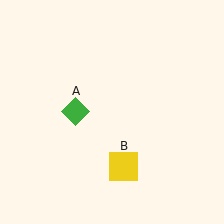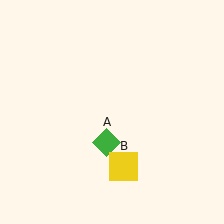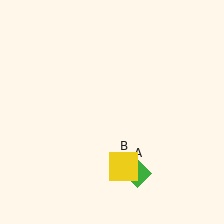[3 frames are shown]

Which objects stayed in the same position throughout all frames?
Yellow square (object B) remained stationary.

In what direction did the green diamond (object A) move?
The green diamond (object A) moved down and to the right.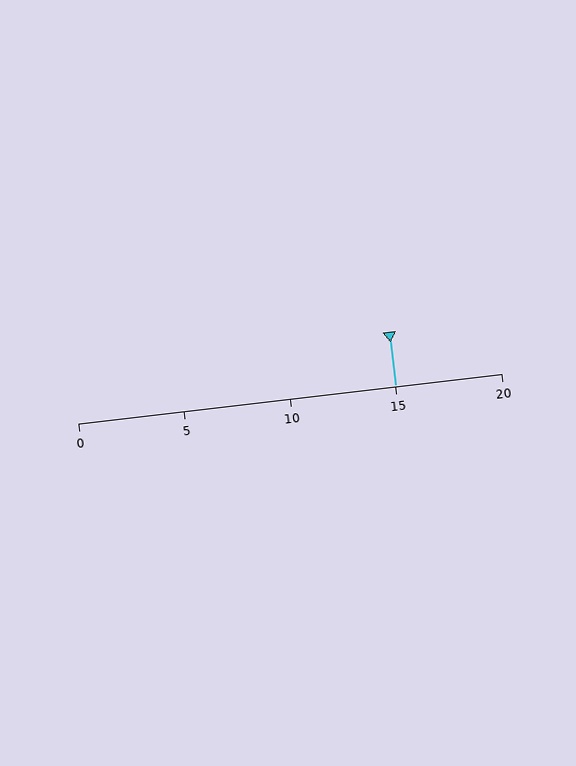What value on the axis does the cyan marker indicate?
The marker indicates approximately 15.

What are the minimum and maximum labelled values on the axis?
The axis runs from 0 to 20.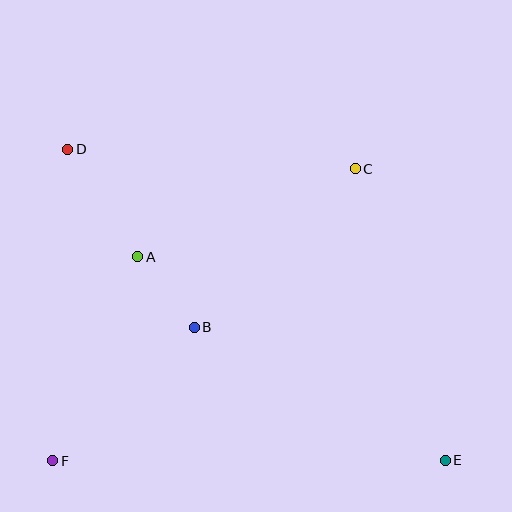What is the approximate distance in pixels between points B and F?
The distance between B and F is approximately 195 pixels.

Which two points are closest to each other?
Points A and B are closest to each other.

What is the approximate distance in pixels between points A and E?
The distance between A and E is approximately 369 pixels.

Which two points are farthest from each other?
Points D and E are farthest from each other.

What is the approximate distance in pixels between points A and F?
The distance between A and F is approximately 221 pixels.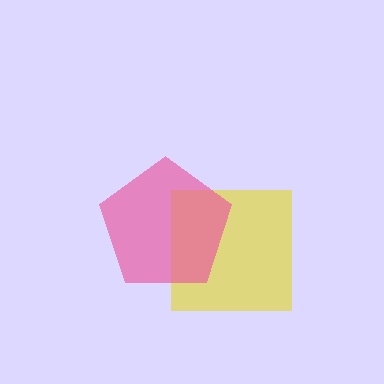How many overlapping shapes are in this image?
There are 2 overlapping shapes in the image.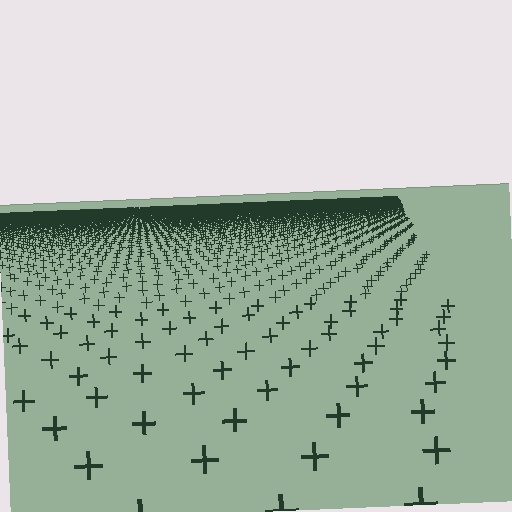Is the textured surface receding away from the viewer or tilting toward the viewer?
The surface is receding away from the viewer. Texture elements get smaller and denser toward the top.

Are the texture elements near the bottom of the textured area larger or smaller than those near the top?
Larger. Near the bottom, elements are closer to the viewer and appear at a bigger on-screen size.